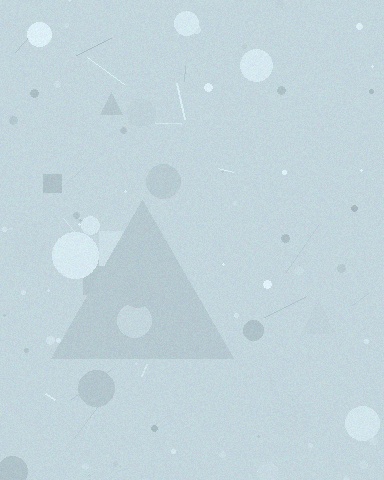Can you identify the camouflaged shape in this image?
The camouflaged shape is a triangle.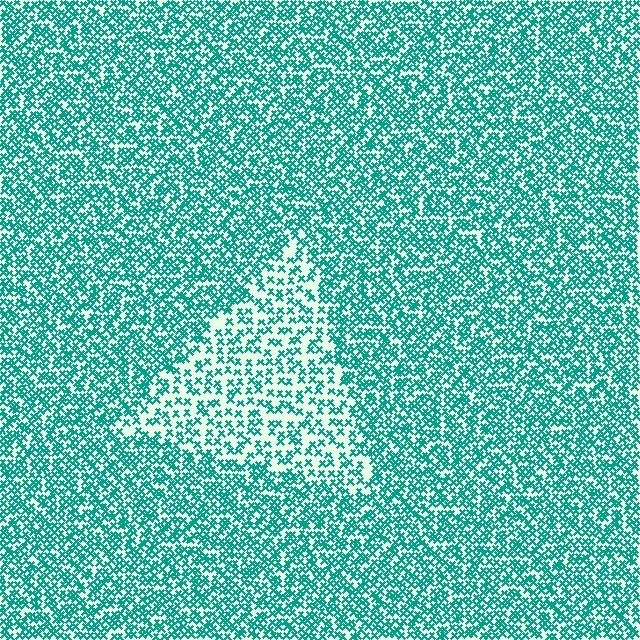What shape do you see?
I see a triangle.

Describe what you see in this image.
The image contains small teal elements arranged at two different densities. A triangle-shaped region is visible where the elements are less densely packed than the surrounding area.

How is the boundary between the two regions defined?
The boundary is defined by a change in element density (approximately 2.0x ratio). All elements are the same color, size, and shape.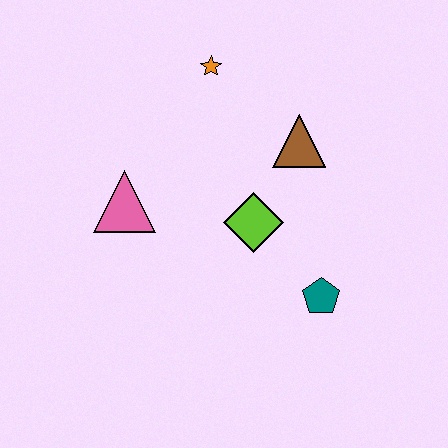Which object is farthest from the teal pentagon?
The orange star is farthest from the teal pentagon.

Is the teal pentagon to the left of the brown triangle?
No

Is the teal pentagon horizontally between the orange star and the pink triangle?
No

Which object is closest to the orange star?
The brown triangle is closest to the orange star.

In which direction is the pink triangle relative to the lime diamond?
The pink triangle is to the left of the lime diamond.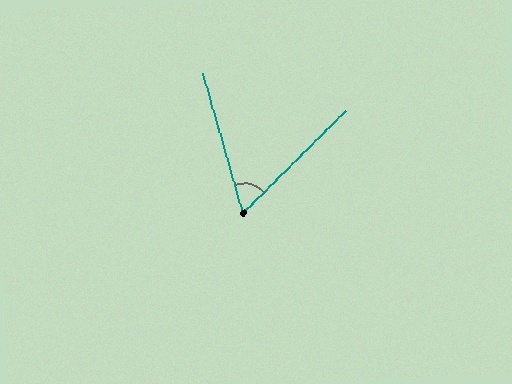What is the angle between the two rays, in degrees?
Approximately 61 degrees.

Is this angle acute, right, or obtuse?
It is acute.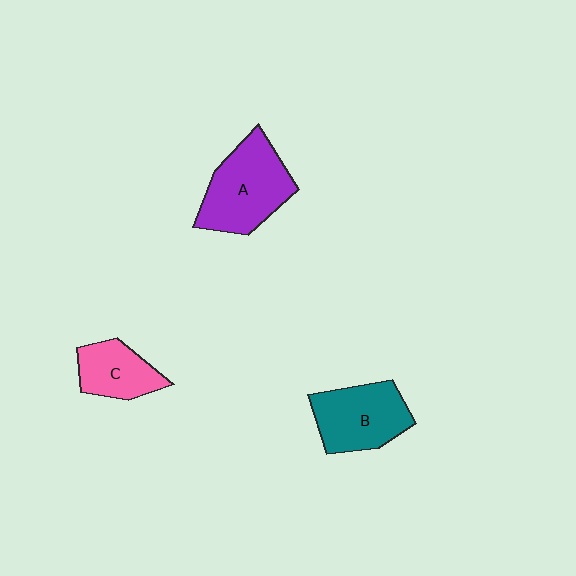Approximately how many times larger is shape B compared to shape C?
Approximately 1.4 times.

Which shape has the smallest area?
Shape C (pink).